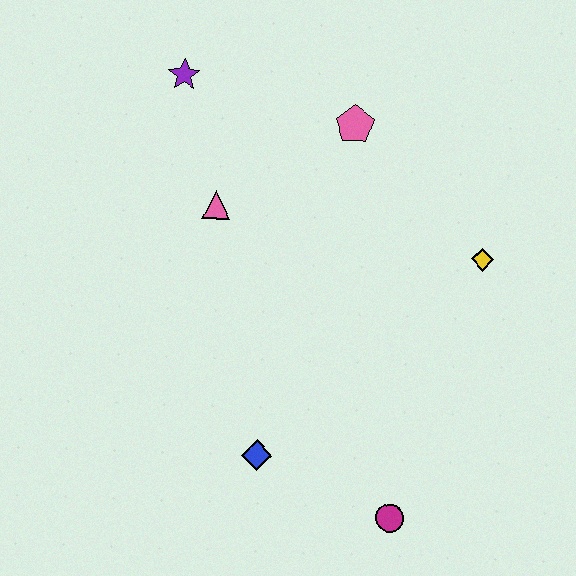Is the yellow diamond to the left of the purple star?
No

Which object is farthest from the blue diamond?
The purple star is farthest from the blue diamond.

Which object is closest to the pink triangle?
The purple star is closest to the pink triangle.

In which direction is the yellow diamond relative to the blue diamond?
The yellow diamond is to the right of the blue diamond.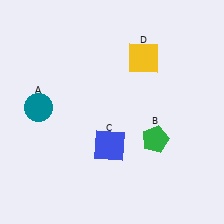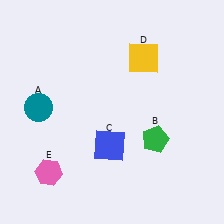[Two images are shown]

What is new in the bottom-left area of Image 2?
A pink hexagon (E) was added in the bottom-left area of Image 2.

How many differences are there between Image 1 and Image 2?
There is 1 difference between the two images.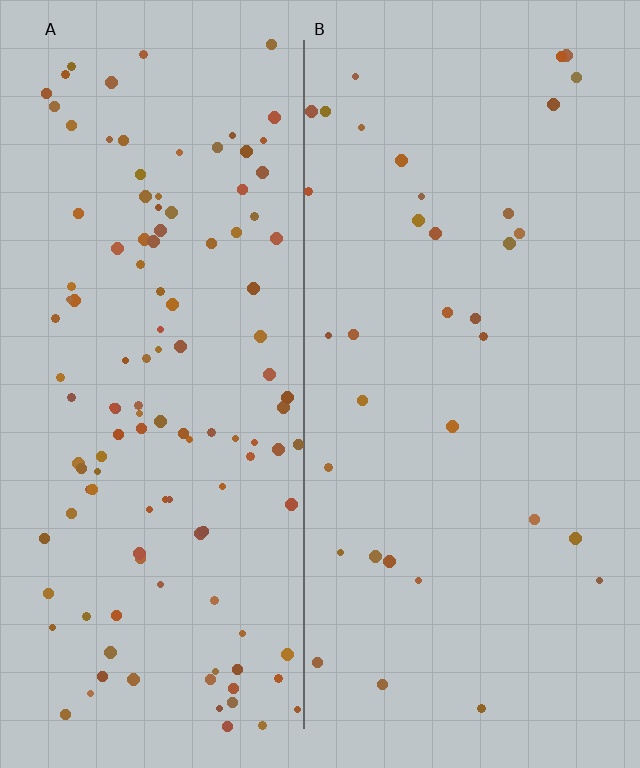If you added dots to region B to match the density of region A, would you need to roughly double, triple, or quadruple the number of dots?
Approximately quadruple.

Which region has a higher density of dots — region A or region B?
A (the left).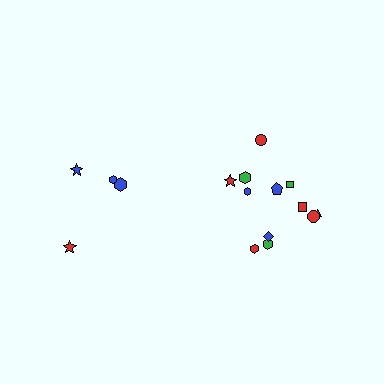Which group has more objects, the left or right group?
The right group.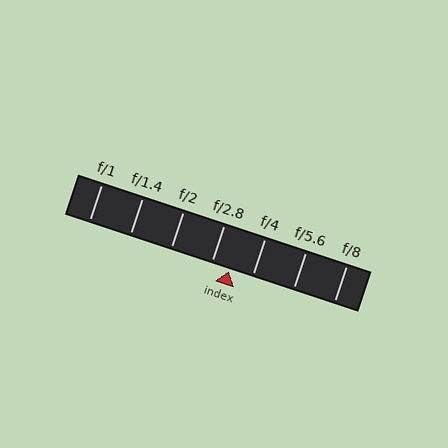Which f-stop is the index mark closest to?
The index mark is closest to f/2.8.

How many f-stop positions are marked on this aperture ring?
There are 7 f-stop positions marked.